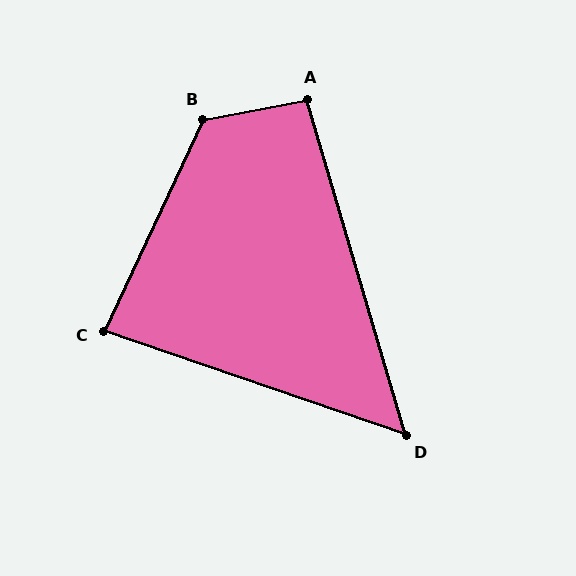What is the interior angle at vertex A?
Approximately 96 degrees (obtuse).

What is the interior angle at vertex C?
Approximately 84 degrees (acute).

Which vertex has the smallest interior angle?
D, at approximately 55 degrees.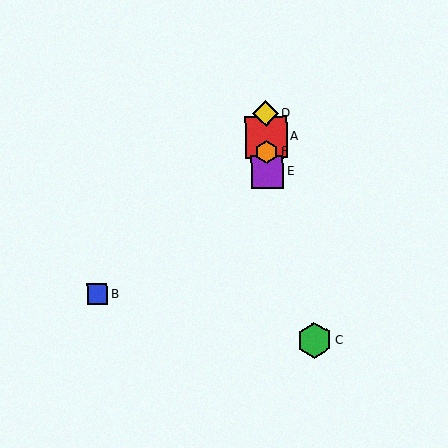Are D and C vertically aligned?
No, D is at x≈266 and C is at x≈314.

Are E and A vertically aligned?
Yes, both are at x≈267.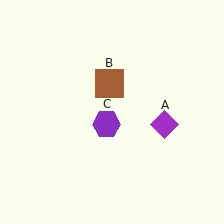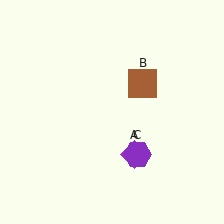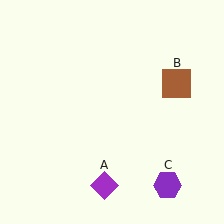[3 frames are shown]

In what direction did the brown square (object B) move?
The brown square (object B) moved right.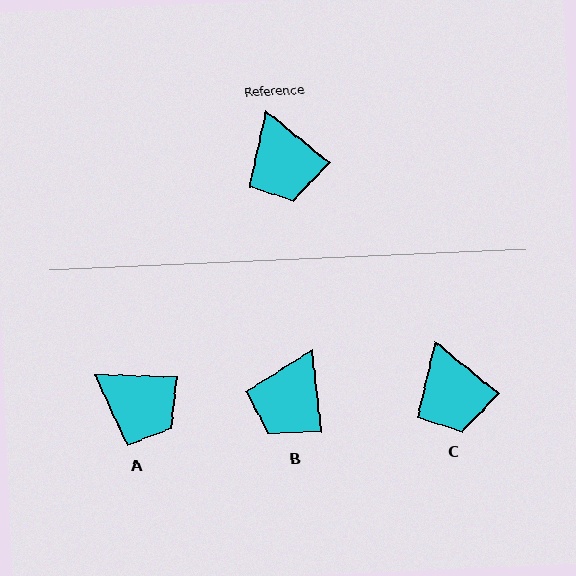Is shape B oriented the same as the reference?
No, it is off by about 45 degrees.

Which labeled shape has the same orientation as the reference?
C.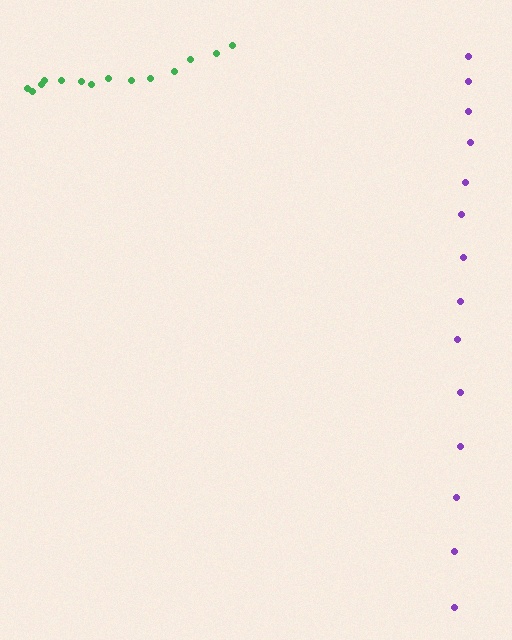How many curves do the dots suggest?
There are 2 distinct paths.